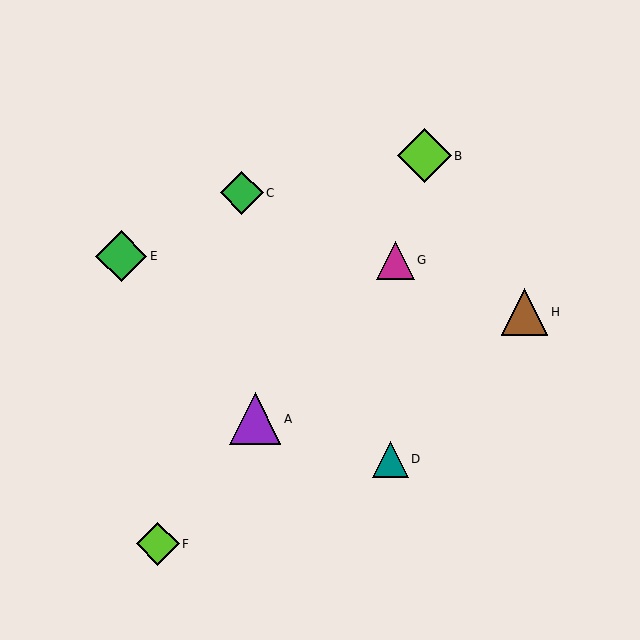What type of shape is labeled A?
Shape A is a purple triangle.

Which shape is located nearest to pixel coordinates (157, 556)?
The lime diamond (labeled F) at (158, 544) is nearest to that location.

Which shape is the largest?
The lime diamond (labeled B) is the largest.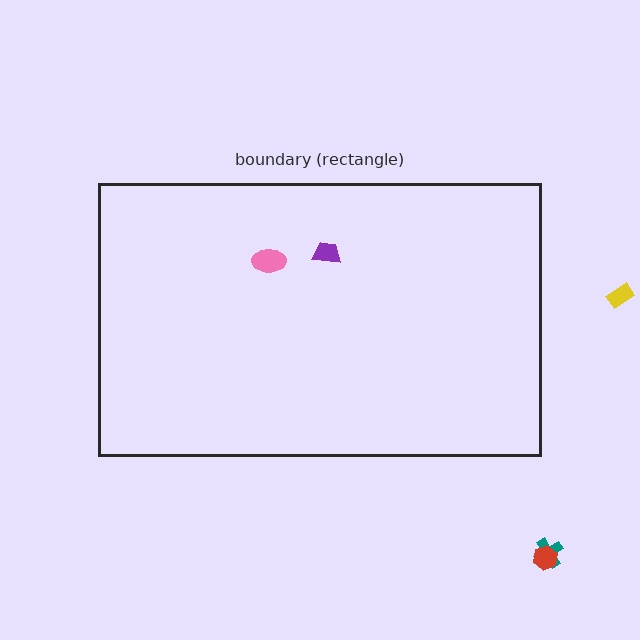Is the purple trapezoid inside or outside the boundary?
Inside.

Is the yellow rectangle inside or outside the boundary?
Outside.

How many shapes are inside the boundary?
2 inside, 3 outside.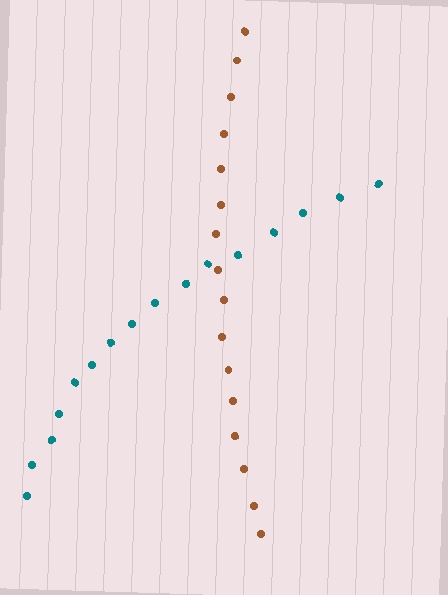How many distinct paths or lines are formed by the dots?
There are 2 distinct paths.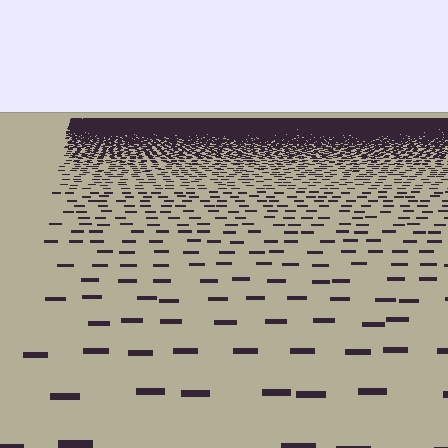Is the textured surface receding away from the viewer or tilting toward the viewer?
The surface is receding away from the viewer. Texture elements get smaller and denser toward the top.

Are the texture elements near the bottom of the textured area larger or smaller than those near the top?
Larger. Near the bottom, elements are closer to the viewer and appear at a bigger on-screen size.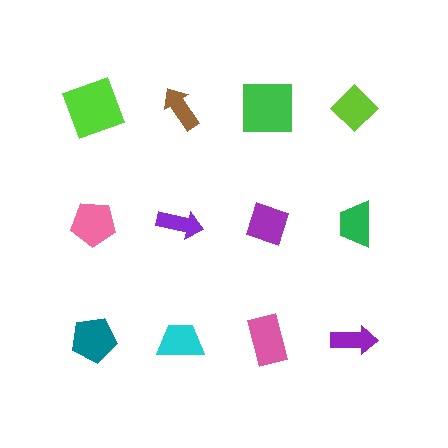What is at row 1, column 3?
A green square.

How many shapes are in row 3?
4 shapes.